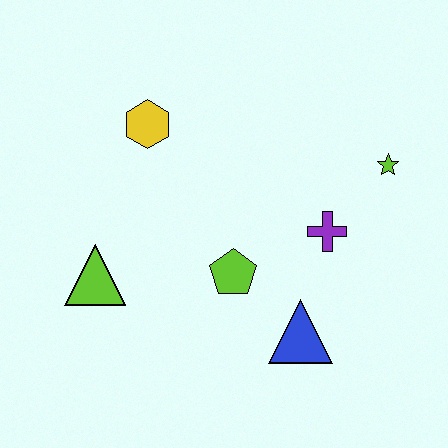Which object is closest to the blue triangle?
The lime pentagon is closest to the blue triangle.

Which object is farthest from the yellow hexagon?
The blue triangle is farthest from the yellow hexagon.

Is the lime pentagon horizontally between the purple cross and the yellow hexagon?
Yes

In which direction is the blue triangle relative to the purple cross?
The blue triangle is below the purple cross.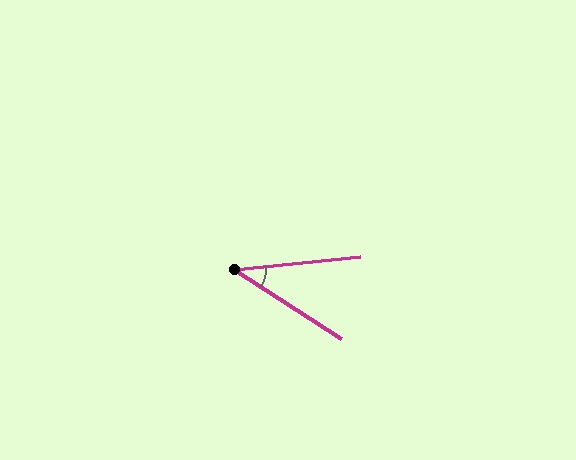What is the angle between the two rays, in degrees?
Approximately 39 degrees.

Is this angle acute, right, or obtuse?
It is acute.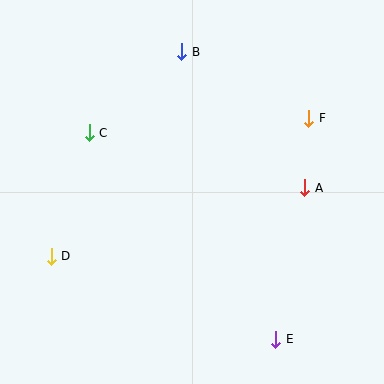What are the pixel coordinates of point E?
Point E is at (276, 339).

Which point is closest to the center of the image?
Point A at (305, 188) is closest to the center.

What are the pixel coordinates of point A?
Point A is at (305, 188).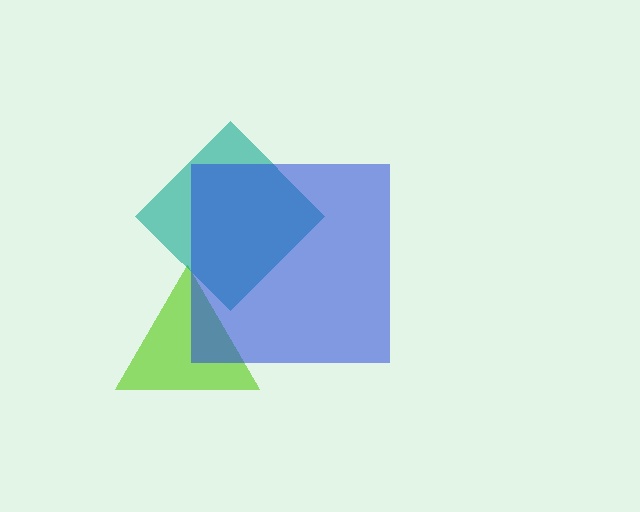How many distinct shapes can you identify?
There are 3 distinct shapes: a lime triangle, a teal diamond, a blue square.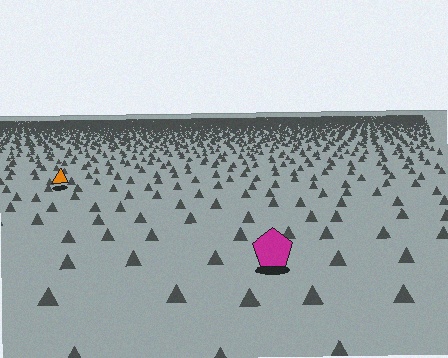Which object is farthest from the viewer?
The orange triangle is farthest from the viewer. It appears smaller and the ground texture around it is denser.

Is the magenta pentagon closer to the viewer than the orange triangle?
Yes. The magenta pentagon is closer — you can tell from the texture gradient: the ground texture is coarser near it.